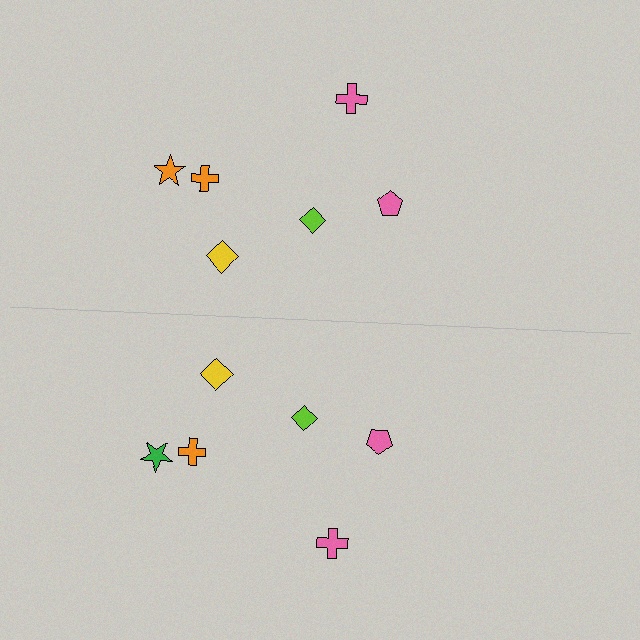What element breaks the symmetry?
The green star on the bottom side breaks the symmetry — its mirror counterpart is orange.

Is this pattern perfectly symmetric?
No, the pattern is not perfectly symmetric. The green star on the bottom side breaks the symmetry — its mirror counterpart is orange.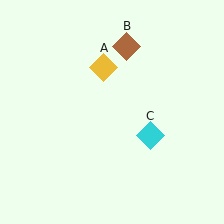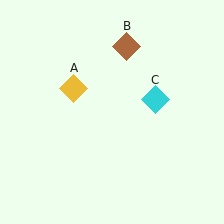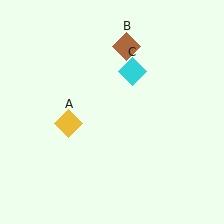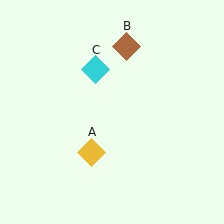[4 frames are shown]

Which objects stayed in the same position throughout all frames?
Brown diamond (object B) remained stationary.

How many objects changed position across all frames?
2 objects changed position: yellow diamond (object A), cyan diamond (object C).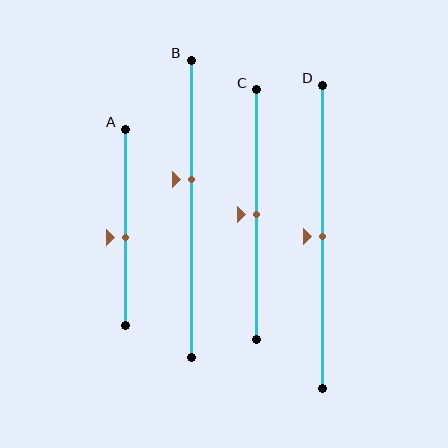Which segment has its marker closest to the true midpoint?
Segment C has its marker closest to the true midpoint.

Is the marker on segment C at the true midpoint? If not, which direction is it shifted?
Yes, the marker on segment C is at the true midpoint.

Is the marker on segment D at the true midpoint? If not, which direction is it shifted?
Yes, the marker on segment D is at the true midpoint.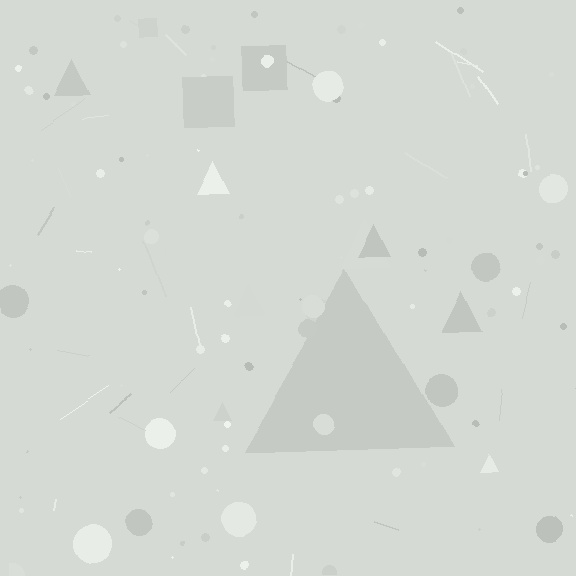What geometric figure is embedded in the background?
A triangle is embedded in the background.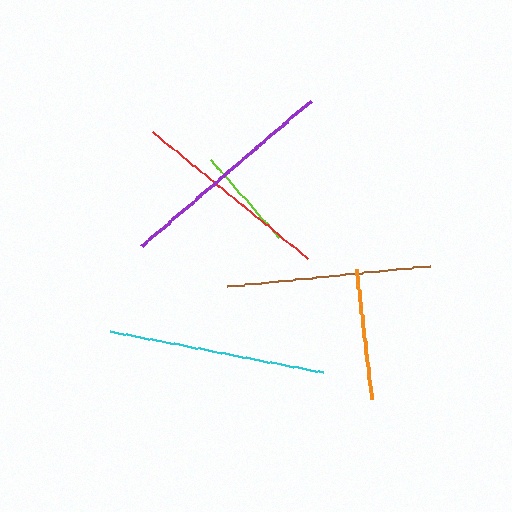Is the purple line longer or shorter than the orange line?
The purple line is longer than the orange line.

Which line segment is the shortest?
The lime line is the shortest at approximately 104 pixels.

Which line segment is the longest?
The purple line is the longest at approximately 223 pixels.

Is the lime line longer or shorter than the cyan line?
The cyan line is longer than the lime line.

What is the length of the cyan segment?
The cyan segment is approximately 218 pixels long.